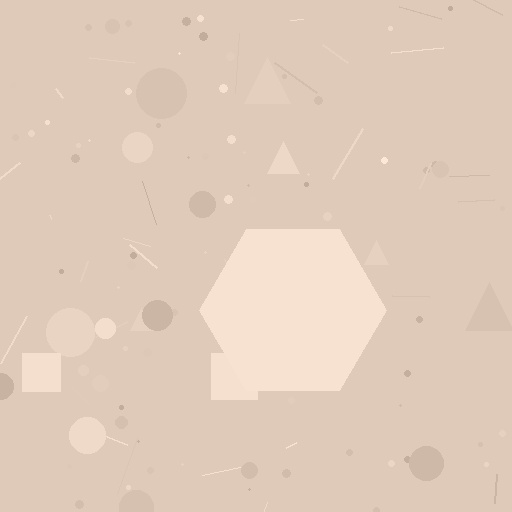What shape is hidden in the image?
A hexagon is hidden in the image.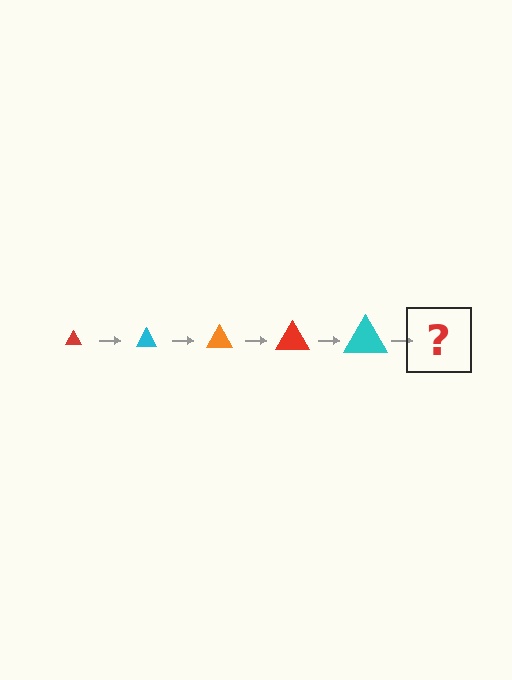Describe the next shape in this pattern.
It should be an orange triangle, larger than the previous one.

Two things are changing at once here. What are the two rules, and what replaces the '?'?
The two rules are that the triangle grows larger each step and the color cycles through red, cyan, and orange. The '?' should be an orange triangle, larger than the previous one.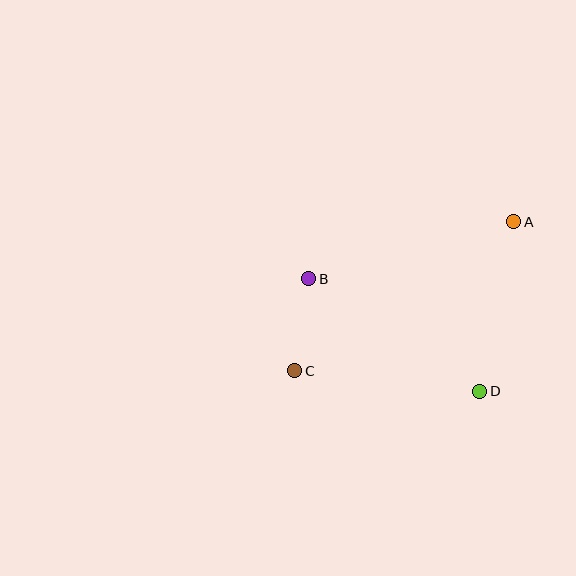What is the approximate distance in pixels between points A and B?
The distance between A and B is approximately 213 pixels.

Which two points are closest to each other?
Points B and C are closest to each other.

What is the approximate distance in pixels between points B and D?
The distance between B and D is approximately 205 pixels.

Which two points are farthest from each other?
Points A and C are farthest from each other.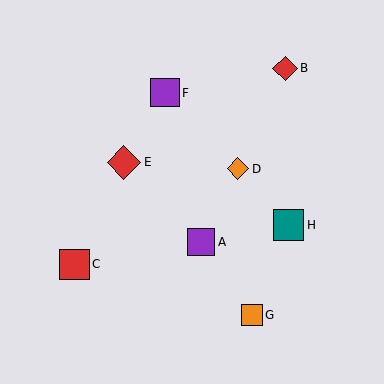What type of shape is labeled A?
Shape A is a purple square.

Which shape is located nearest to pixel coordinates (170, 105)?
The purple square (labeled F) at (165, 93) is nearest to that location.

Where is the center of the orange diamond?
The center of the orange diamond is at (238, 169).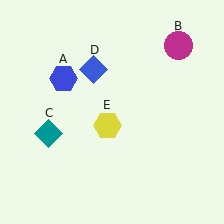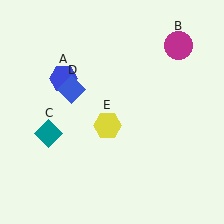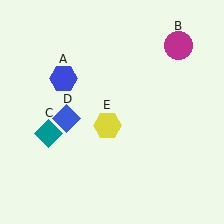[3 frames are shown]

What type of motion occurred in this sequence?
The blue diamond (object D) rotated counterclockwise around the center of the scene.